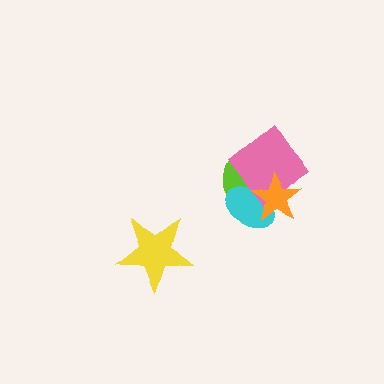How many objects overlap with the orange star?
3 objects overlap with the orange star.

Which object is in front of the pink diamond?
The orange star is in front of the pink diamond.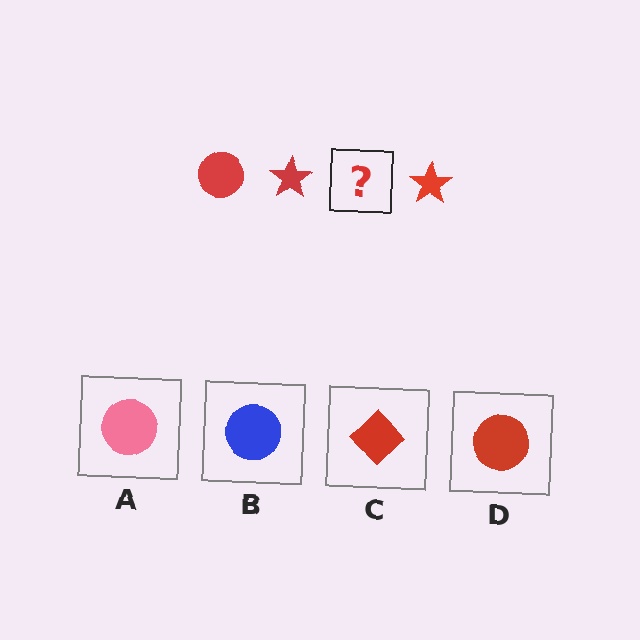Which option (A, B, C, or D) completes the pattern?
D.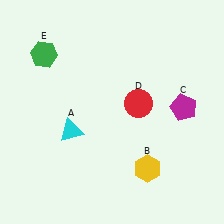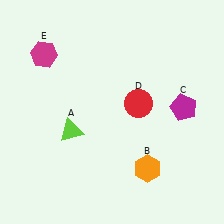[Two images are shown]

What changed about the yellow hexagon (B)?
In Image 1, B is yellow. In Image 2, it changed to orange.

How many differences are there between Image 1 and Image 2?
There are 3 differences between the two images.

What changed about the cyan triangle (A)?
In Image 1, A is cyan. In Image 2, it changed to lime.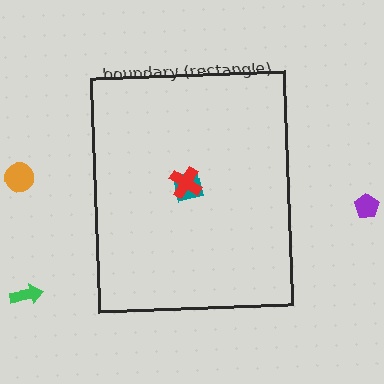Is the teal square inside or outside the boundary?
Inside.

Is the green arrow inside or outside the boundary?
Outside.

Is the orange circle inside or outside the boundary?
Outside.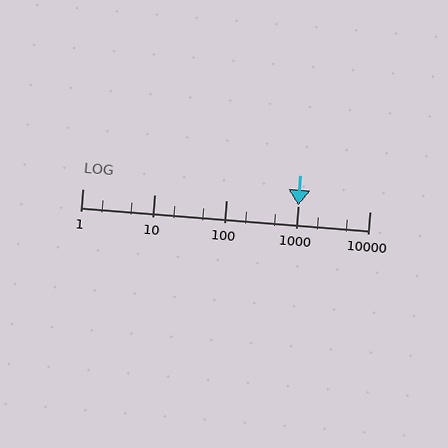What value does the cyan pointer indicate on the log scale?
The pointer indicates approximately 1000.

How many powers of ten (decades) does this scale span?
The scale spans 4 decades, from 1 to 10000.